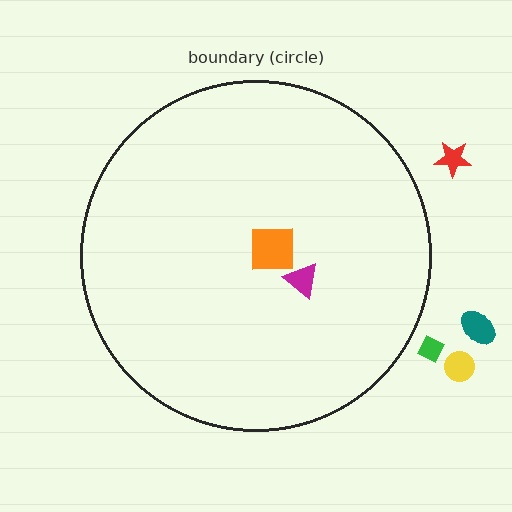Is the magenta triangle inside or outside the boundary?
Inside.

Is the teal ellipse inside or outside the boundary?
Outside.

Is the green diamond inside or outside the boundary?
Outside.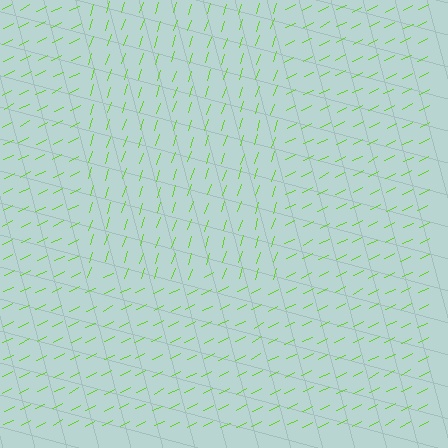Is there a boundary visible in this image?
Yes, there is a texture boundary formed by a change in line orientation.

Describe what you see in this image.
The image is filled with small lime line segments. A rectangle region in the image has lines oriented differently from the surrounding lines, creating a visible texture boundary.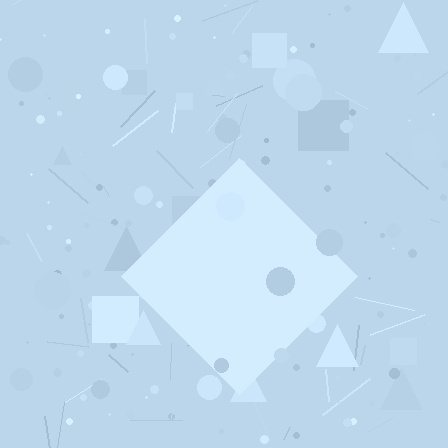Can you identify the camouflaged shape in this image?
The camouflaged shape is a diamond.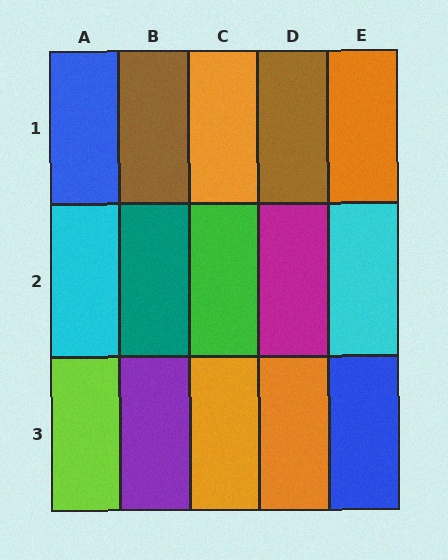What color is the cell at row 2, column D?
Magenta.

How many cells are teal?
1 cell is teal.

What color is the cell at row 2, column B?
Teal.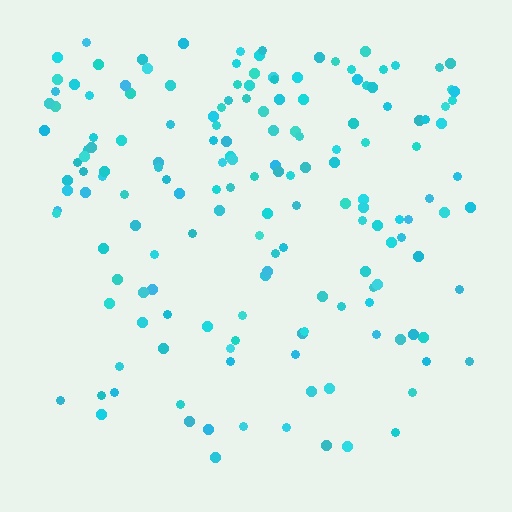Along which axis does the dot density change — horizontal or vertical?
Vertical.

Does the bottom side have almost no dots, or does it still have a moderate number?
Still a moderate number, just noticeably fewer than the top.